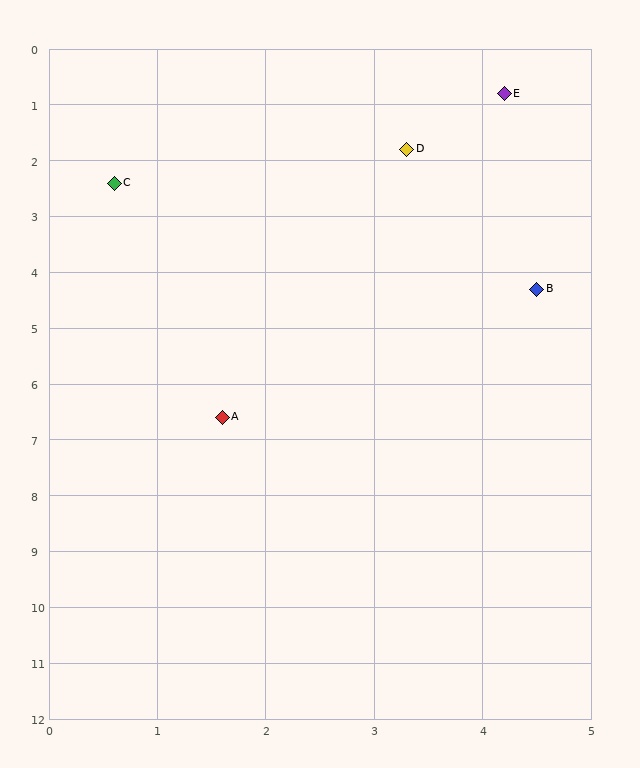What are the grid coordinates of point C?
Point C is at approximately (0.6, 2.4).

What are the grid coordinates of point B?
Point B is at approximately (4.5, 4.3).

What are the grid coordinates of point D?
Point D is at approximately (3.3, 1.8).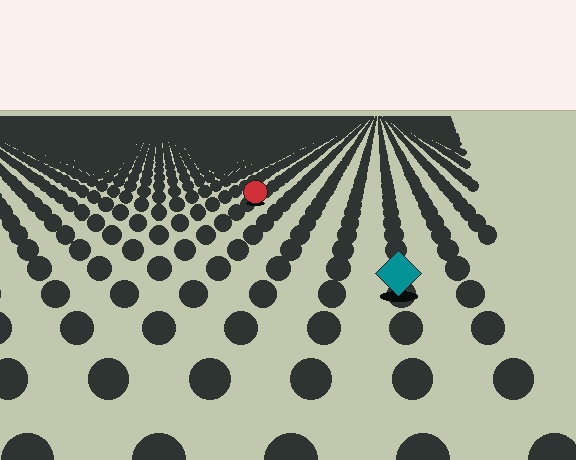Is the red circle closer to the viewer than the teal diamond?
No. The teal diamond is closer — you can tell from the texture gradient: the ground texture is coarser near it.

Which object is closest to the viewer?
The teal diamond is closest. The texture marks near it are larger and more spread out.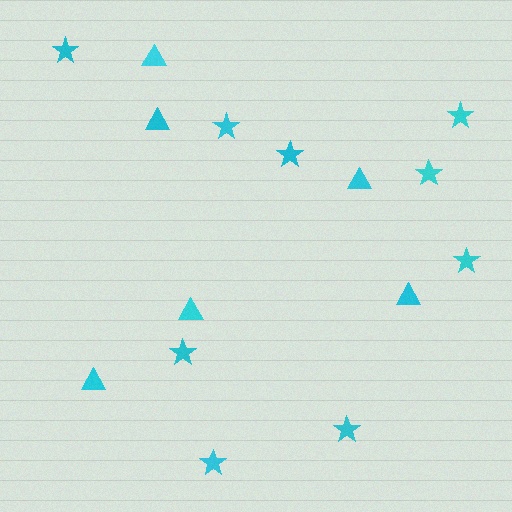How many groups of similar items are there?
There are 2 groups: one group of triangles (6) and one group of stars (9).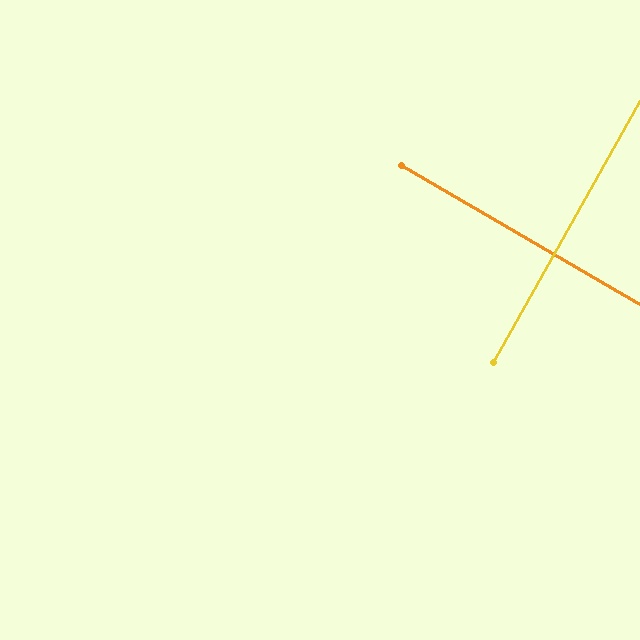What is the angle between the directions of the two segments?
Approximately 89 degrees.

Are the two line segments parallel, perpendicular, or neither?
Perpendicular — they meet at approximately 89°.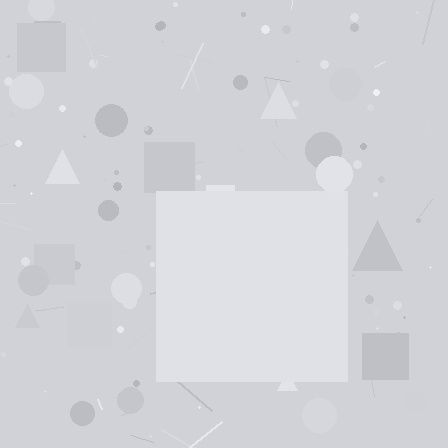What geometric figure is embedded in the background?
A square is embedded in the background.